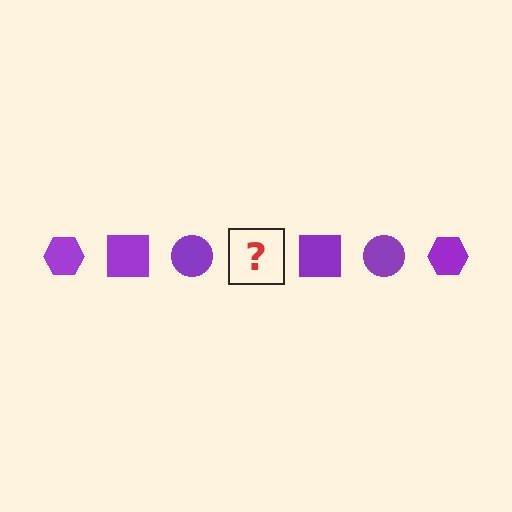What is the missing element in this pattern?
The missing element is a purple hexagon.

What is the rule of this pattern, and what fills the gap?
The rule is that the pattern cycles through hexagon, square, circle shapes in purple. The gap should be filled with a purple hexagon.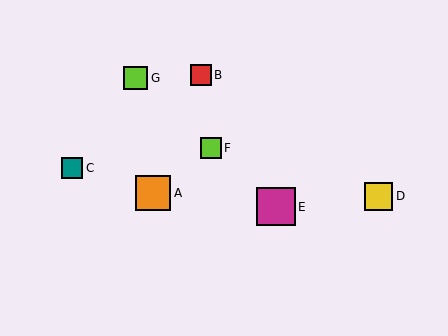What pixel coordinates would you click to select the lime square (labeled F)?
Click at (211, 148) to select the lime square F.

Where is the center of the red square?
The center of the red square is at (201, 75).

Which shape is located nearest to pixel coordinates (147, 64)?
The lime square (labeled G) at (136, 78) is nearest to that location.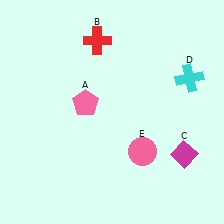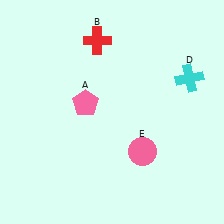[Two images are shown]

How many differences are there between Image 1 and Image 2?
There is 1 difference between the two images.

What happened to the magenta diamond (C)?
The magenta diamond (C) was removed in Image 2. It was in the bottom-right area of Image 1.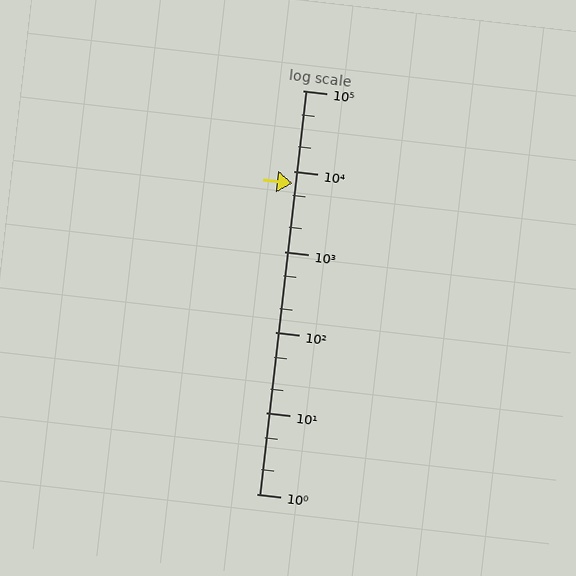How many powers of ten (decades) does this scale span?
The scale spans 5 decades, from 1 to 100000.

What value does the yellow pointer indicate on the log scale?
The pointer indicates approximately 7000.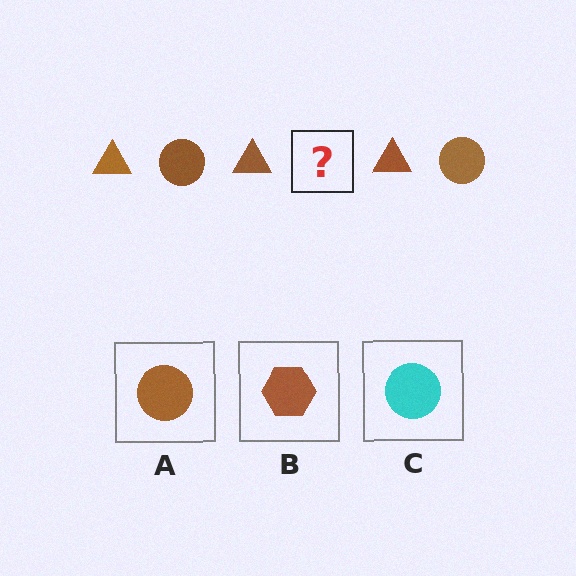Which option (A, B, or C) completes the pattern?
A.